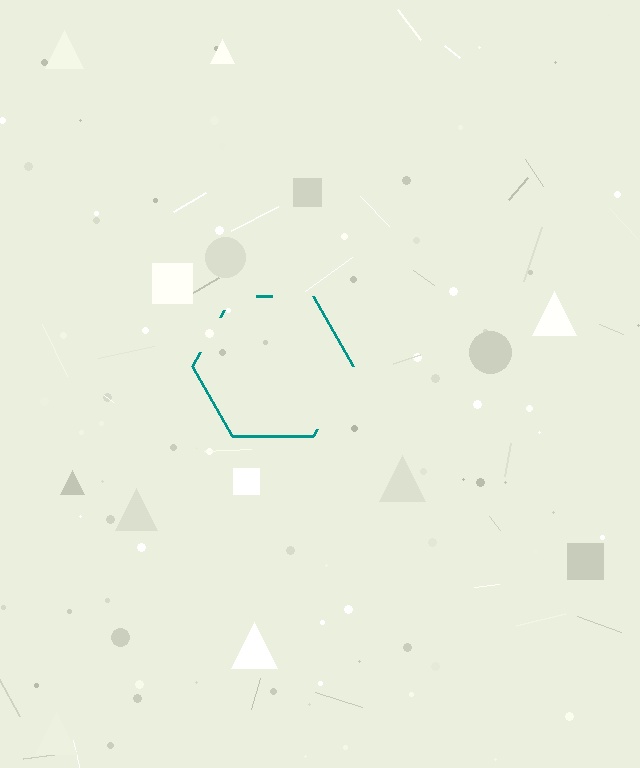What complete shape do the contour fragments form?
The contour fragments form a hexagon.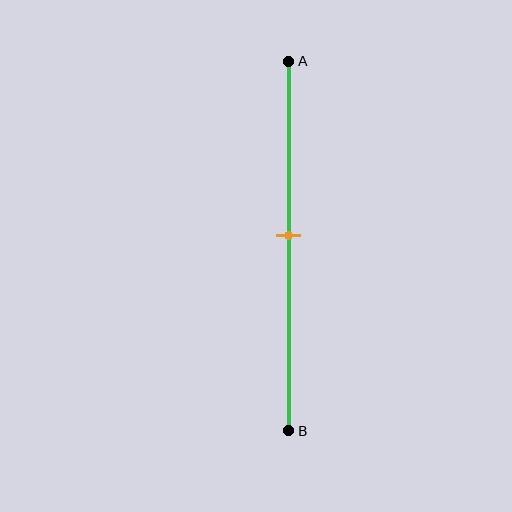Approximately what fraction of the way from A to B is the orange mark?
The orange mark is approximately 45% of the way from A to B.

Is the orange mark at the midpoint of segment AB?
Yes, the mark is approximately at the midpoint.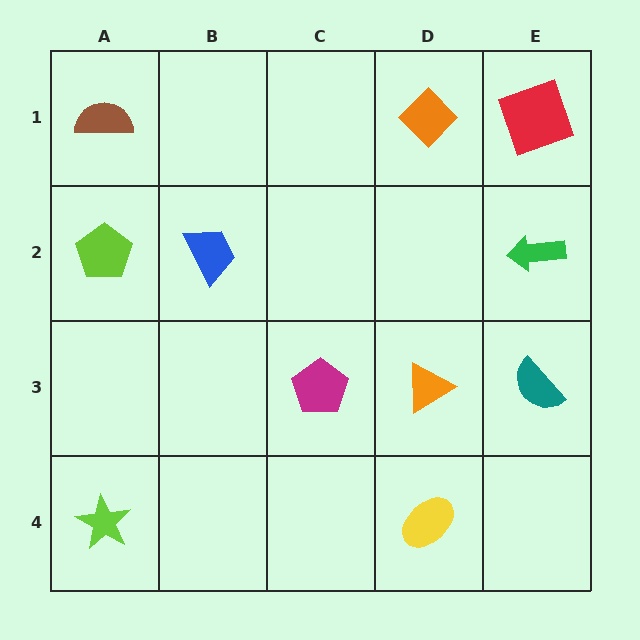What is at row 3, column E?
A teal semicircle.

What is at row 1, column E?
A red square.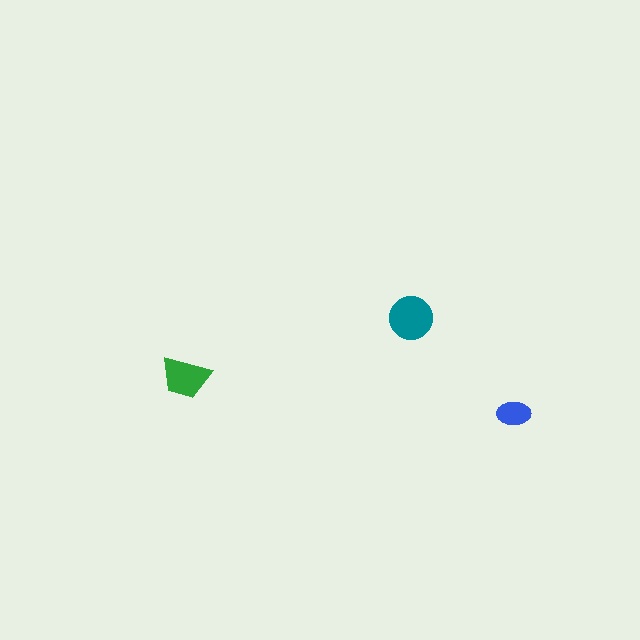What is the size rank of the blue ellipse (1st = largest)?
3rd.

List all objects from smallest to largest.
The blue ellipse, the green trapezoid, the teal circle.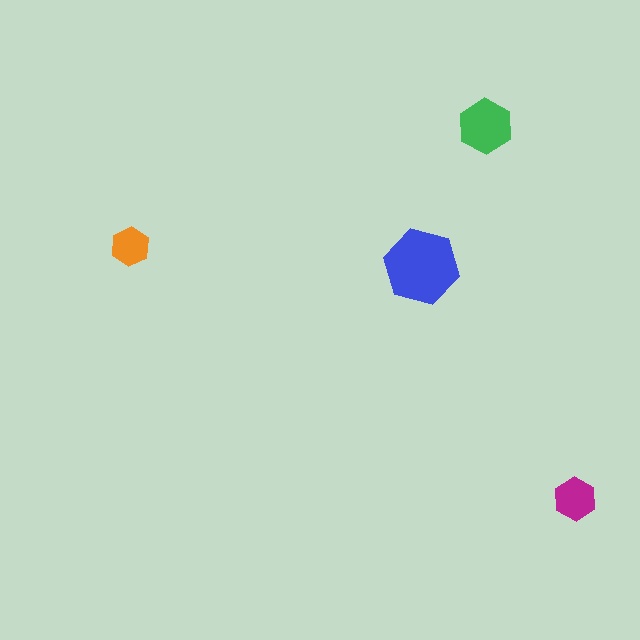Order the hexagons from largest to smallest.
the blue one, the green one, the magenta one, the orange one.